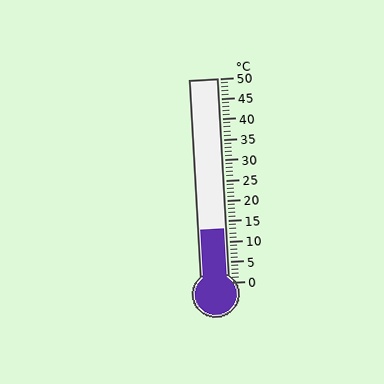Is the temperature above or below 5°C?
The temperature is above 5°C.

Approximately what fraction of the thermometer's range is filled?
The thermometer is filled to approximately 25% of its range.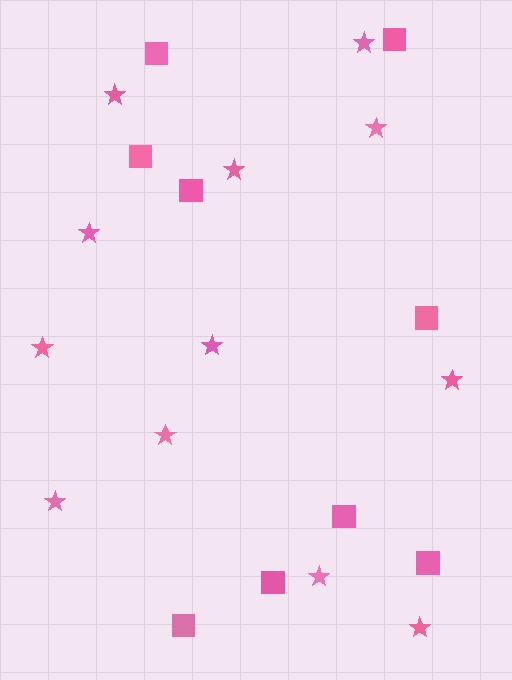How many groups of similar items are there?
There are 2 groups: one group of squares (9) and one group of stars (12).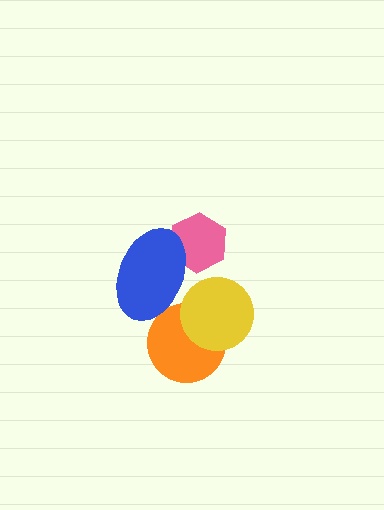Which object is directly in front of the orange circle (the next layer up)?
The yellow circle is directly in front of the orange circle.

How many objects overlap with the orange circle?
2 objects overlap with the orange circle.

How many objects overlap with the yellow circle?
2 objects overlap with the yellow circle.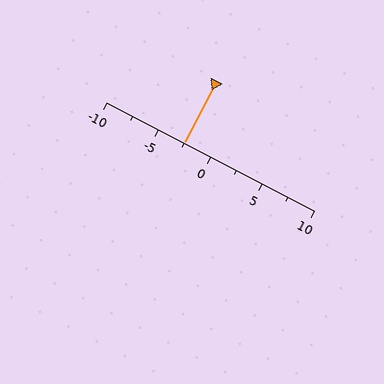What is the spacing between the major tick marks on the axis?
The major ticks are spaced 5 apart.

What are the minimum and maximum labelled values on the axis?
The axis runs from -10 to 10.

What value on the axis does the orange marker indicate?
The marker indicates approximately -2.5.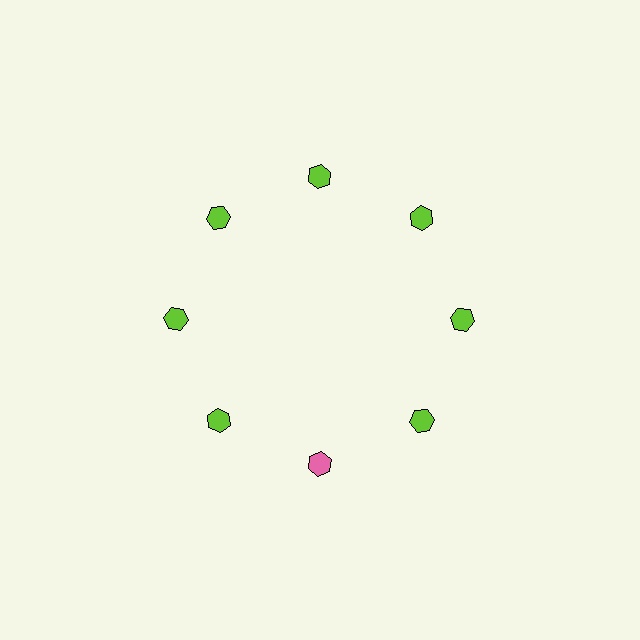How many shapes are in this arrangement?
There are 8 shapes arranged in a ring pattern.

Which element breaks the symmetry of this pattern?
The pink hexagon at roughly the 6 o'clock position breaks the symmetry. All other shapes are lime hexagons.